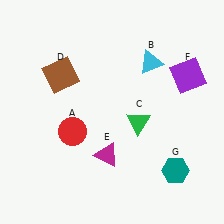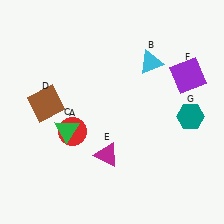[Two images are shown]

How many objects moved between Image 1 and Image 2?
3 objects moved between the two images.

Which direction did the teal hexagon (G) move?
The teal hexagon (G) moved up.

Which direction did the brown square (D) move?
The brown square (D) moved down.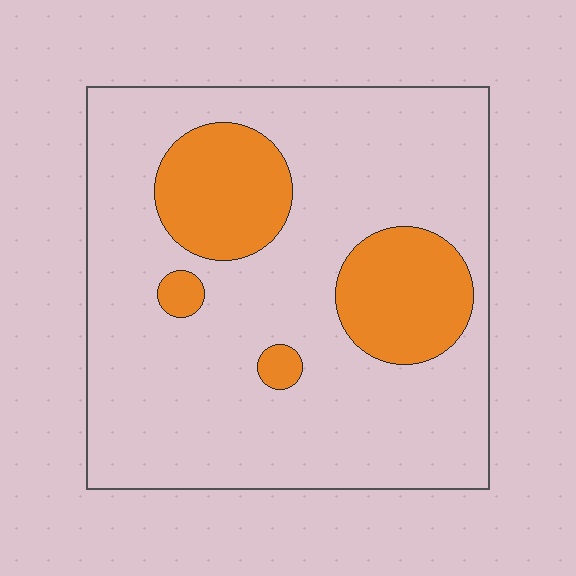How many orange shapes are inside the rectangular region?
4.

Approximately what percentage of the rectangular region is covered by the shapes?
Approximately 20%.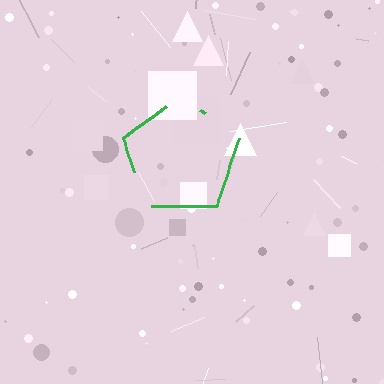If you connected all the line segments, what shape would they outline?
They would outline a pentagon.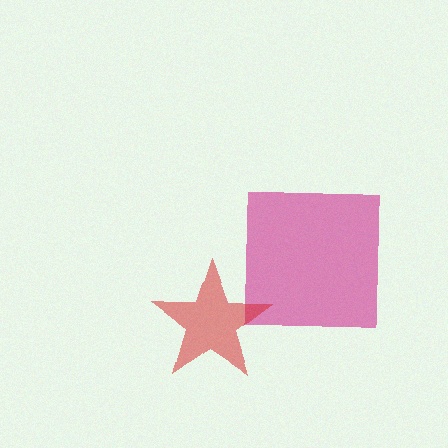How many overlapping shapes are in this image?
There are 2 overlapping shapes in the image.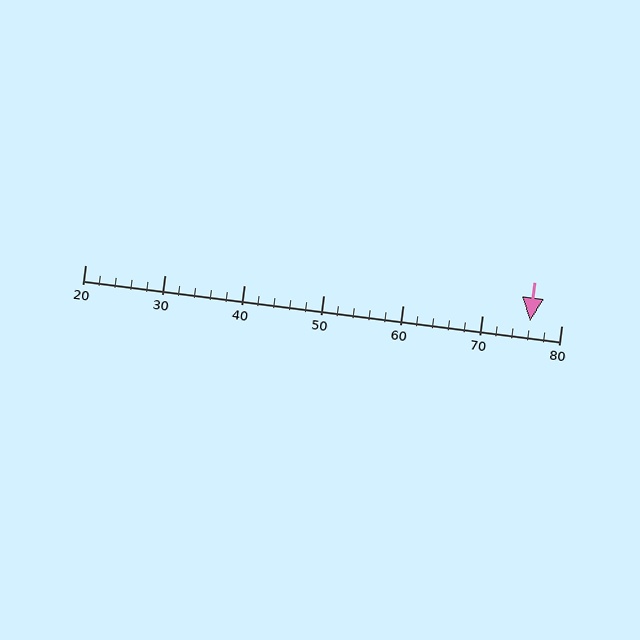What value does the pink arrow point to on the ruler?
The pink arrow points to approximately 76.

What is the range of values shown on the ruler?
The ruler shows values from 20 to 80.